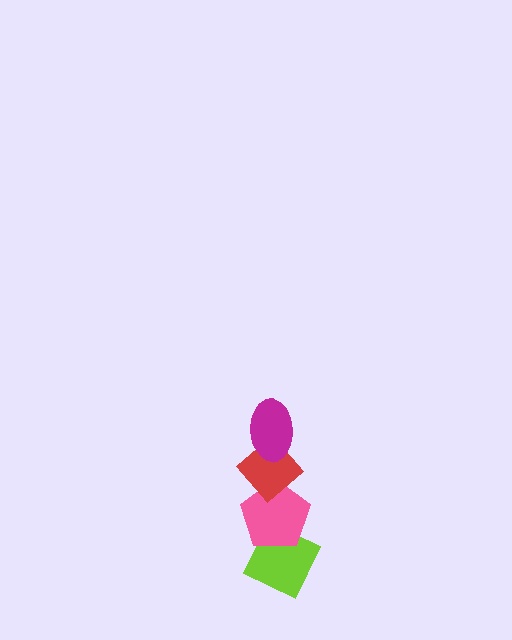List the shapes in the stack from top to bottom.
From top to bottom: the magenta ellipse, the red diamond, the pink pentagon, the lime diamond.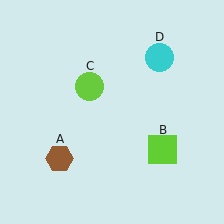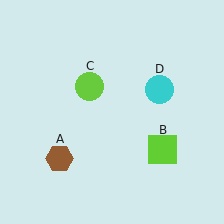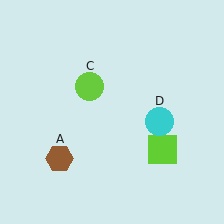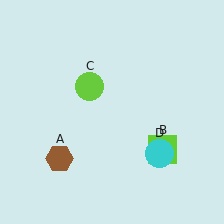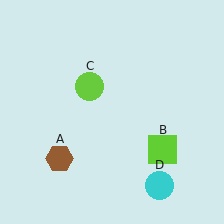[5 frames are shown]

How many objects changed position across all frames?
1 object changed position: cyan circle (object D).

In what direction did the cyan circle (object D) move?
The cyan circle (object D) moved down.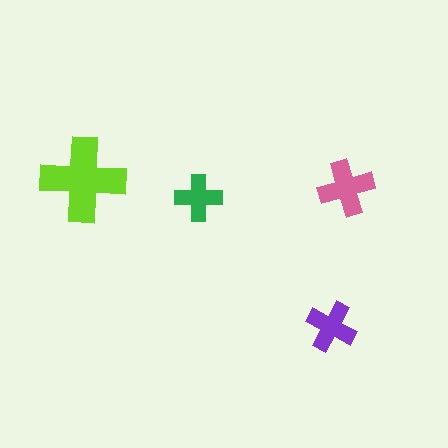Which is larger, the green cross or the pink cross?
The pink one.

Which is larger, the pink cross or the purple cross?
The pink one.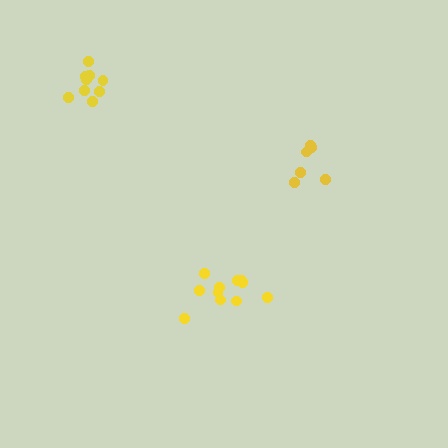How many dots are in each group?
Group 1: 11 dots, Group 2: 6 dots, Group 3: 9 dots (26 total).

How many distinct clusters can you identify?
There are 3 distinct clusters.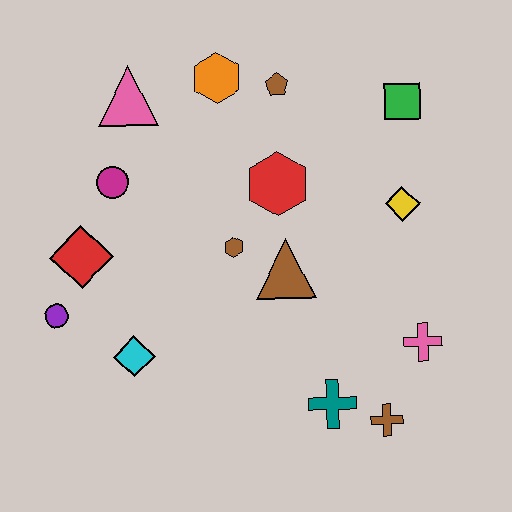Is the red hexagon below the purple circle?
No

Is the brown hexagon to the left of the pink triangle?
No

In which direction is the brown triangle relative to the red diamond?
The brown triangle is to the right of the red diamond.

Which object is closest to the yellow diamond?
The green square is closest to the yellow diamond.